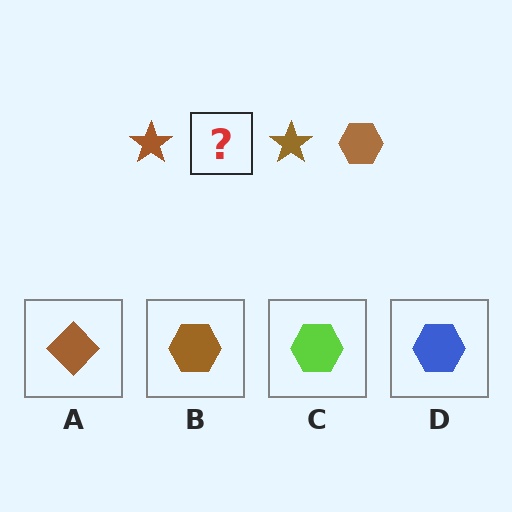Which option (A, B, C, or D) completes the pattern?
B.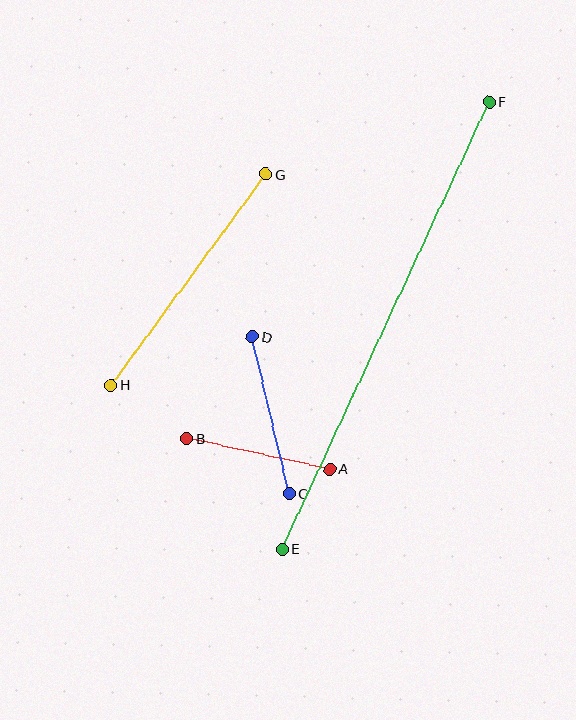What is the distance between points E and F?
The distance is approximately 493 pixels.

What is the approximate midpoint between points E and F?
The midpoint is at approximately (386, 326) pixels.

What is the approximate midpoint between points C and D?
The midpoint is at approximately (271, 416) pixels.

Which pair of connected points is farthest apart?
Points E and F are farthest apart.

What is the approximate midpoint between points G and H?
The midpoint is at approximately (188, 280) pixels.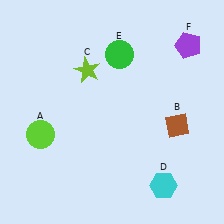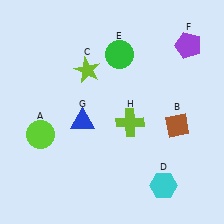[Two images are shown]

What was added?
A blue triangle (G), a lime cross (H) were added in Image 2.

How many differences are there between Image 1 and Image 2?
There are 2 differences between the two images.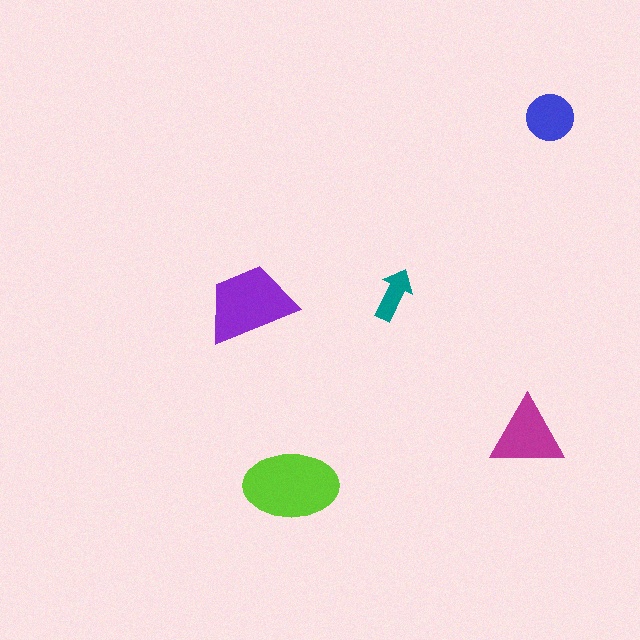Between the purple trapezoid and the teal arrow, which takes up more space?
The purple trapezoid.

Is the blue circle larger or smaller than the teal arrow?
Larger.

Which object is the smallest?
The teal arrow.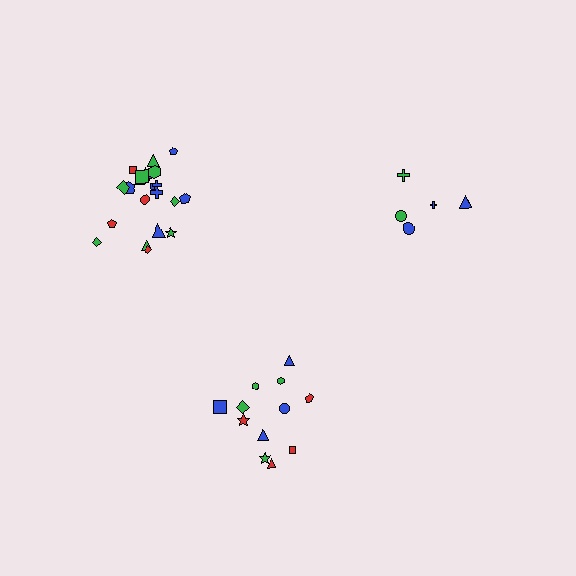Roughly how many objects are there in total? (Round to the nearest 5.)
Roughly 40 objects in total.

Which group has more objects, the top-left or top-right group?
The top-left group.